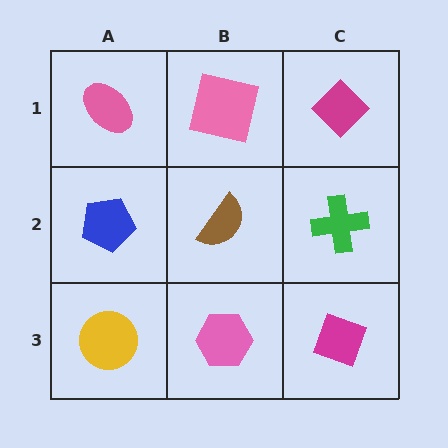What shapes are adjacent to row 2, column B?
A pink square (row 1, column B), a pink hexagon (row 3, column B), a blue pentagon (row 2, column A), a green cross (row 2, column C).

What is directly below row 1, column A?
A blue pentagon.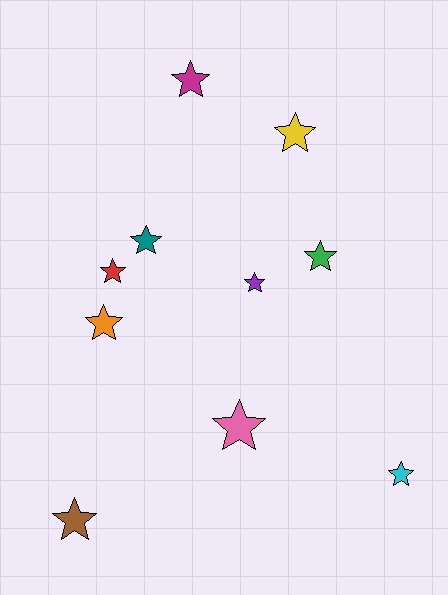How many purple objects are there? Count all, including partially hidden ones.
There is 1 purple object.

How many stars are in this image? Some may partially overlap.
There are 10 stars.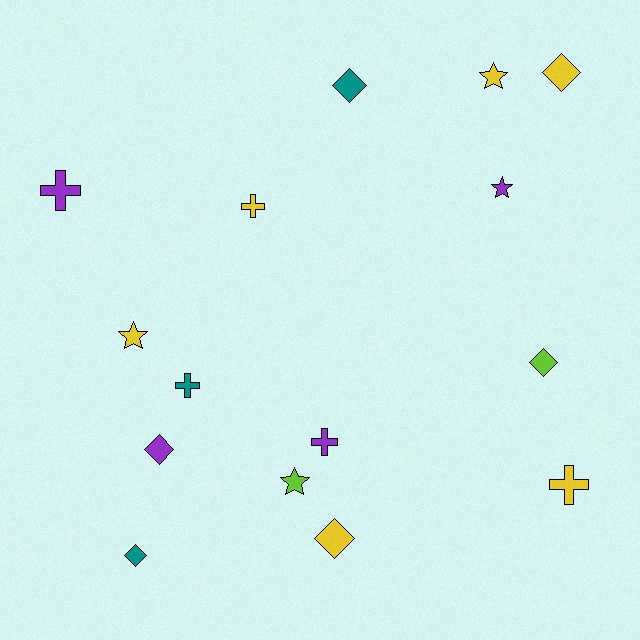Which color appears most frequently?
Yellow, with 6 objects.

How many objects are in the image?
There are 15 objects.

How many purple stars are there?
There is 1 purple star.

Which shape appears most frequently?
Diamond, with 6 objects.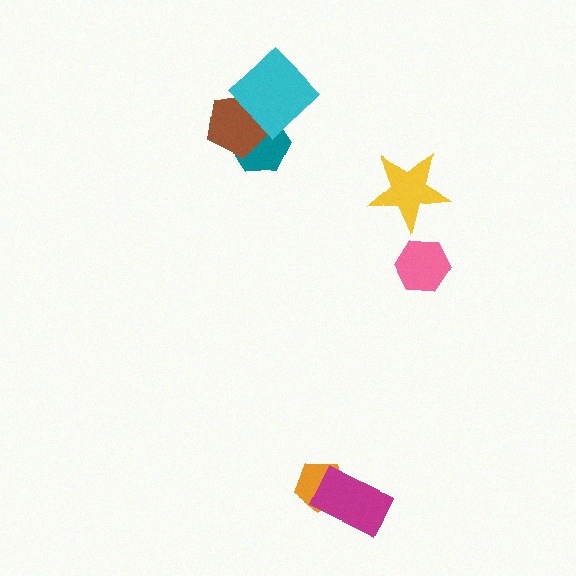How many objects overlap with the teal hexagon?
2 objects overlap with the teal hexagon.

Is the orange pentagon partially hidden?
Yes, it is partially covered by another shape.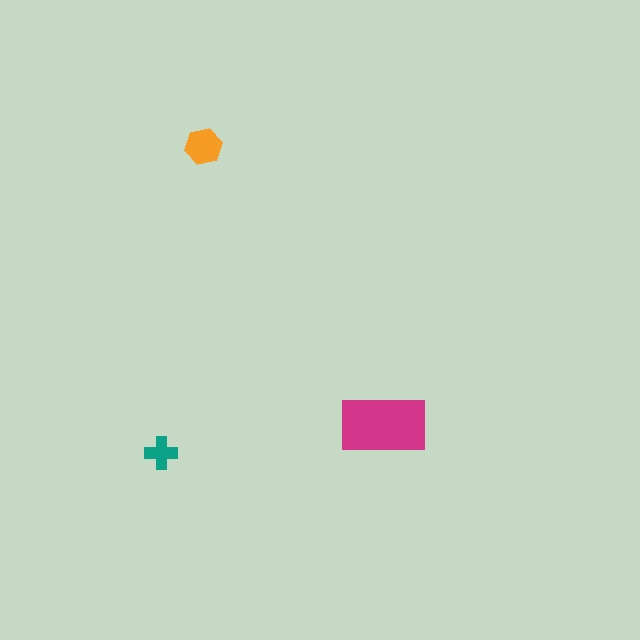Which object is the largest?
The magenta rectangle.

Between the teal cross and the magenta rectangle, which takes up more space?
The magenta rectangle.